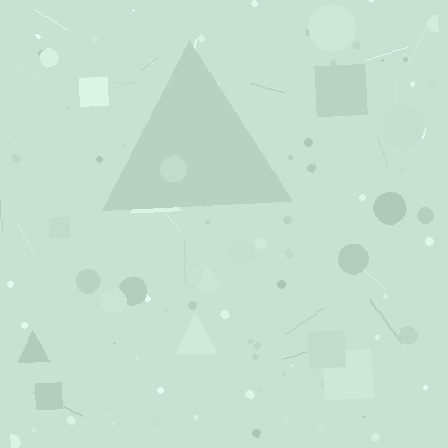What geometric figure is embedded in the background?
A triangle is embedded in the background.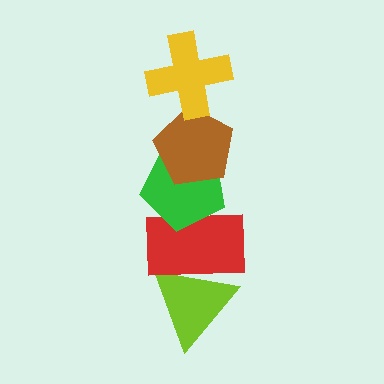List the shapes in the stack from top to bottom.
From top to bottom: the yellow cross, the brown pentagon, the green pentagon, the red rectangle, the lime triangle.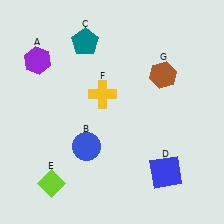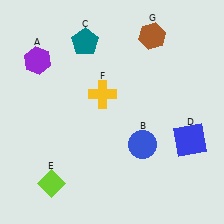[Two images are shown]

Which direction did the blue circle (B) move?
The blue circle (B) moved right.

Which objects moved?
The objects that moved are: the blue circle (B), the blue square (D), the brown hexagon (G).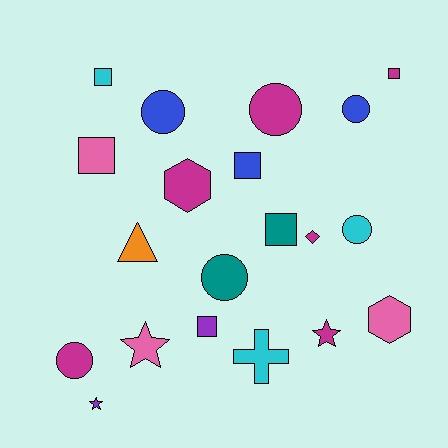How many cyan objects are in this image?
There are 3 cyan objects.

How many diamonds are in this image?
There is 1 diamond.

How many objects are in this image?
There are 20 objects.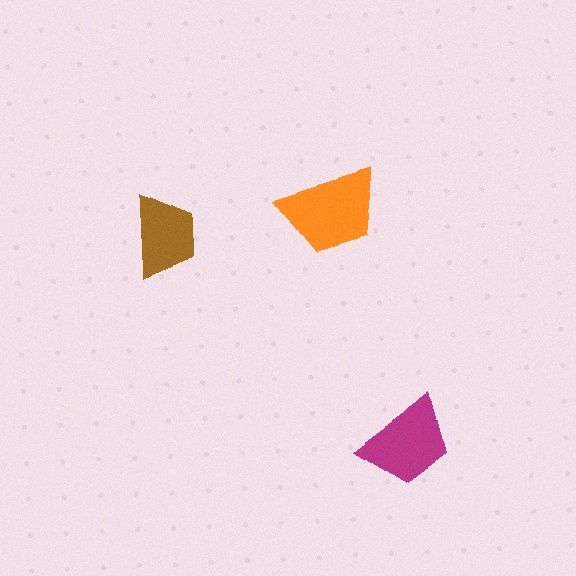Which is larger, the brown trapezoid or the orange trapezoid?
The orange one.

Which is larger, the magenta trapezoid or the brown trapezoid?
The magenta one.